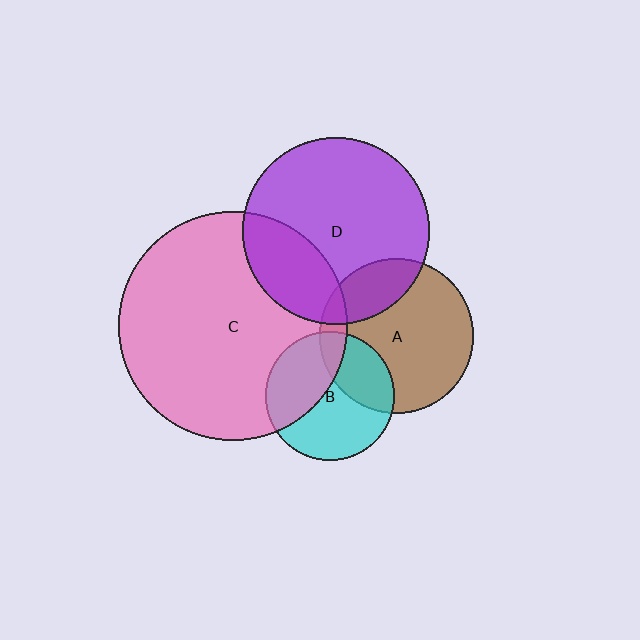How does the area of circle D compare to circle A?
Approximately 1.5 times.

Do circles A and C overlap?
Yes.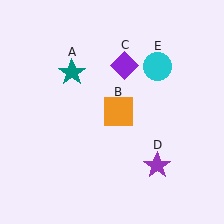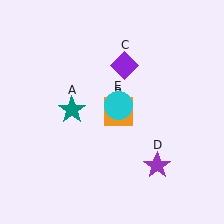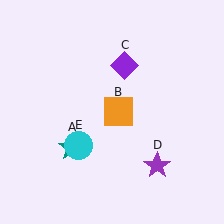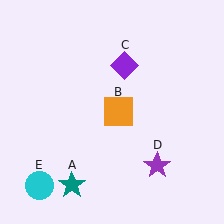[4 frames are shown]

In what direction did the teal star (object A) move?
The teal star (object A) moved down.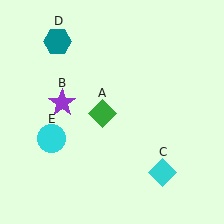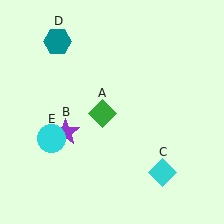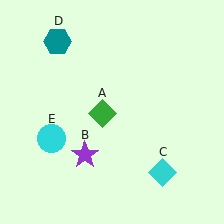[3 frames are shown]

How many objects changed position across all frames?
1 object changed position: purple star (object B).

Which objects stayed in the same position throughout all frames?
Green diamond (object A) and cyan diamond (object C) and teal hexagon (object D) and cyan circle (object E) remained stationary.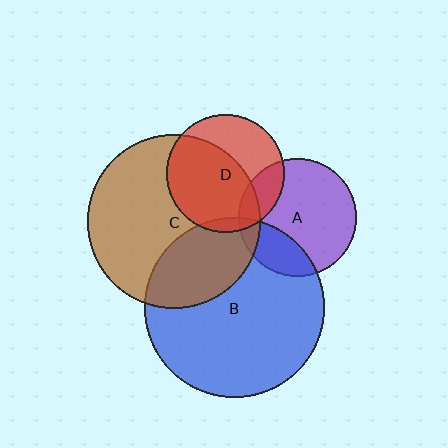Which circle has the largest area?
Circle B (blue).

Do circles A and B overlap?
Yes.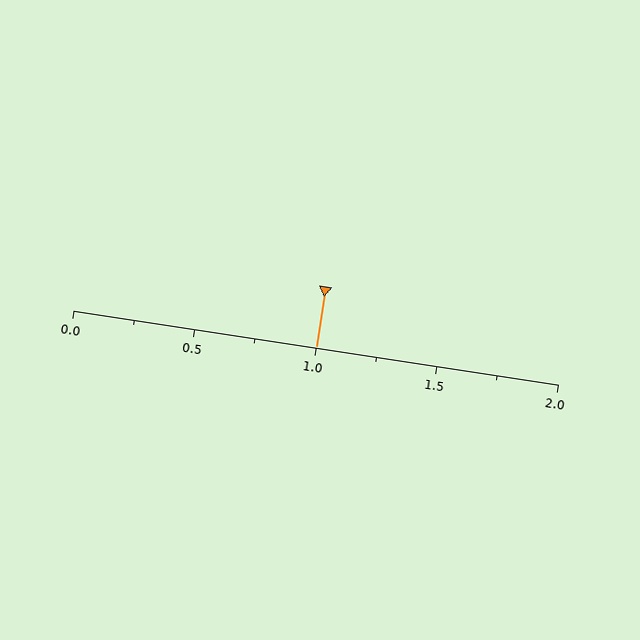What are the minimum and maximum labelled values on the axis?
The axis runs from 0.0 to 2.0.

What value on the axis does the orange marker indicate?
The marker indicates approximately 1.